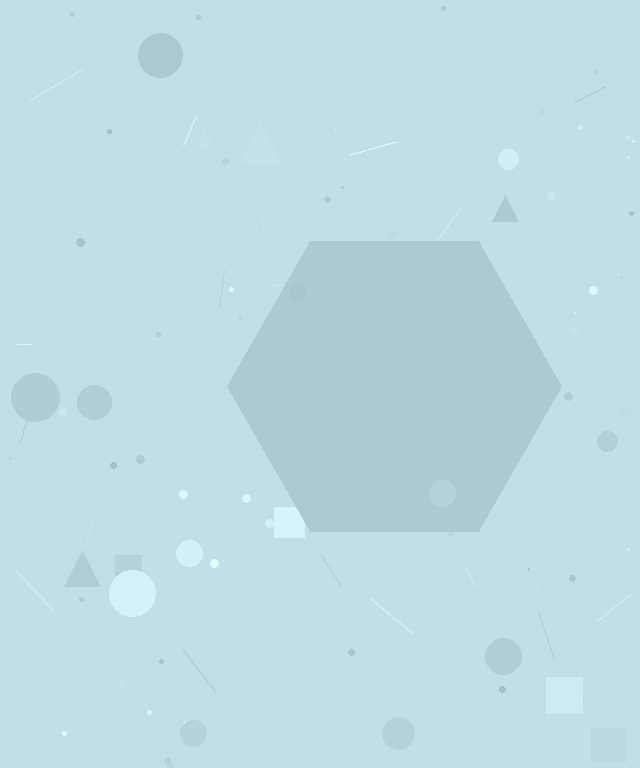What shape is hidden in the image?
A hexagon is hidden in the image.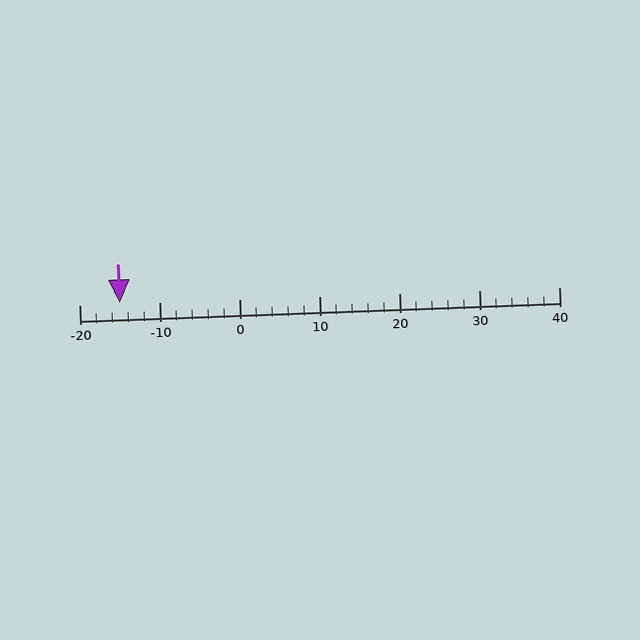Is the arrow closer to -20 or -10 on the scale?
The arrow is closer to -10.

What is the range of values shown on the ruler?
The ruler shows values from -20 to 40.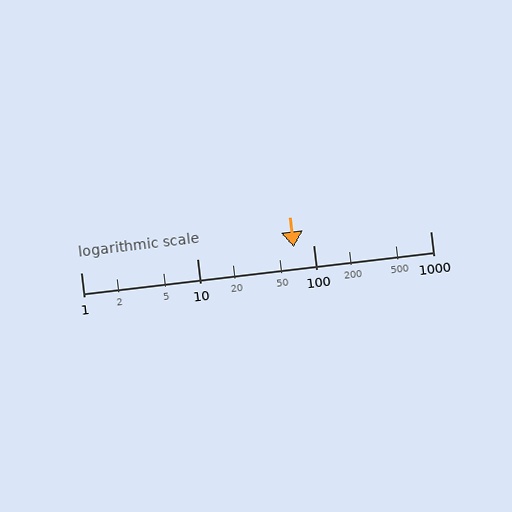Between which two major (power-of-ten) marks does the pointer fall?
The pointer is between 10 and 100.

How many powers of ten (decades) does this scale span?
The scale spans 3 decades, from 1 to 1000.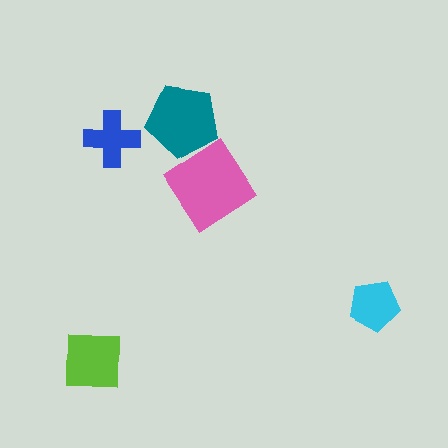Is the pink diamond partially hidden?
Yes, it is partially covered by another shape.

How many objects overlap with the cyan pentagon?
0 objects overlap with the cyan pentagon.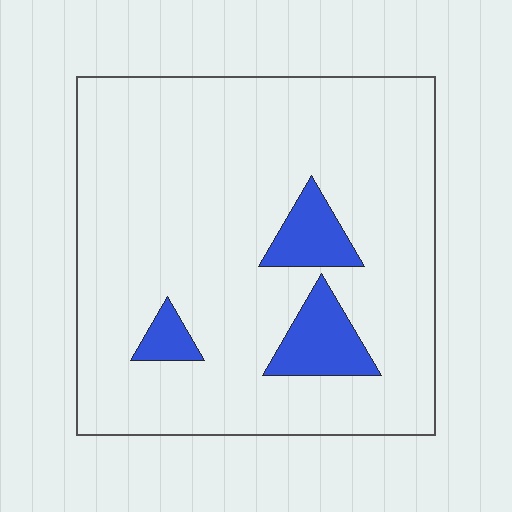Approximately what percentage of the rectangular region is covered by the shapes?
Approximately 10%.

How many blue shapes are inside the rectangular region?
3.